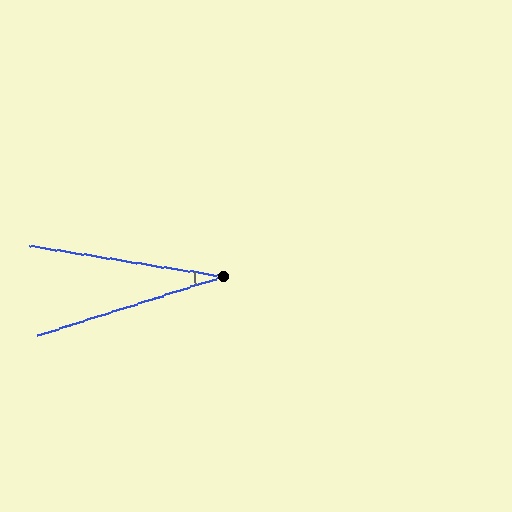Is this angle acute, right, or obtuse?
It is acute.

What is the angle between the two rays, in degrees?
Approximately 26 degrees.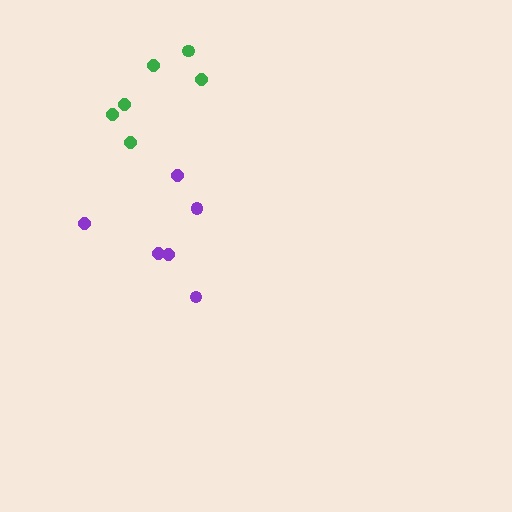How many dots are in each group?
Group 1: 6 dots, Group 2: 6 dots (12 total).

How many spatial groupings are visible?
There are 2 spatial groupings.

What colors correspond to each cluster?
The clusters are colored: purple, green.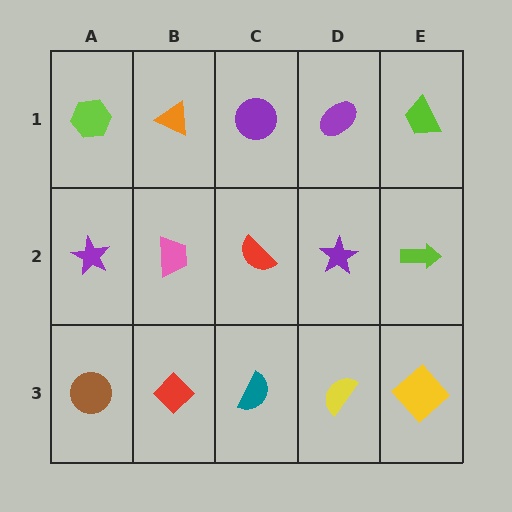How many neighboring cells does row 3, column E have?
2.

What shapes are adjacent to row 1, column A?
A purple star (row 2, column A), an orange triangle (row 1, column B).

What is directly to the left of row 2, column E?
A purple star.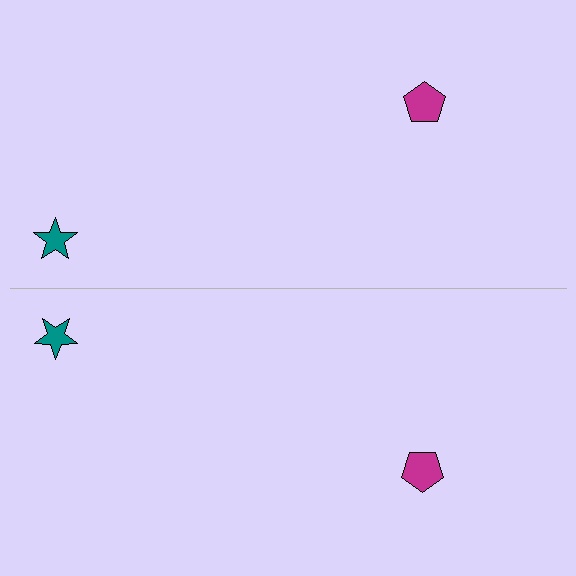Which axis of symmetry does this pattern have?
The pattern has a horizontal axis of symmetry running through the center of the image.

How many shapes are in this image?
There are 4 shapes in this image.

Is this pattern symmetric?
Yes, this pattern has bilateral (reflection) symmetry.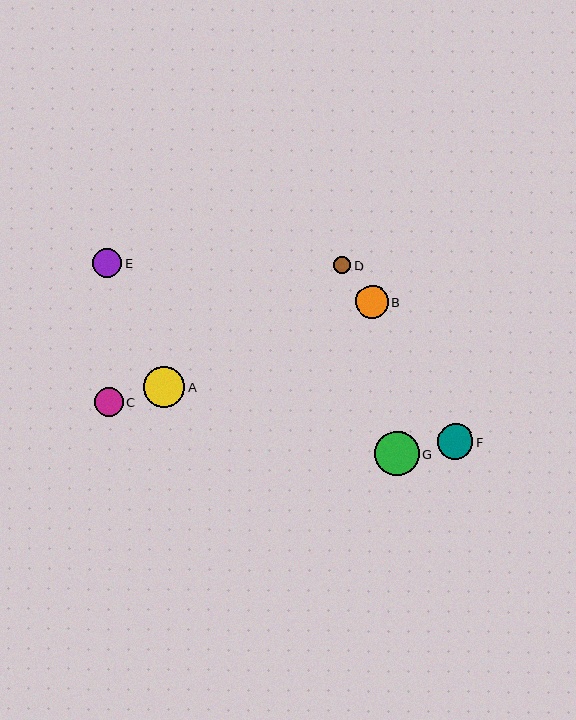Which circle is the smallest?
Circle D is the smallest with a size of approximately 17 pixels.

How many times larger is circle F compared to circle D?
Circle F is approximately 2.1 times the size of circle D.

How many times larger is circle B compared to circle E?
Circle B is approximately 1.1 times the size of circle E.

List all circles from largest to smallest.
From largest to smallest: G, A, F, B, E, C, D.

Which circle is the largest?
Circle G is the largest with a size of approximately 45 pixels.